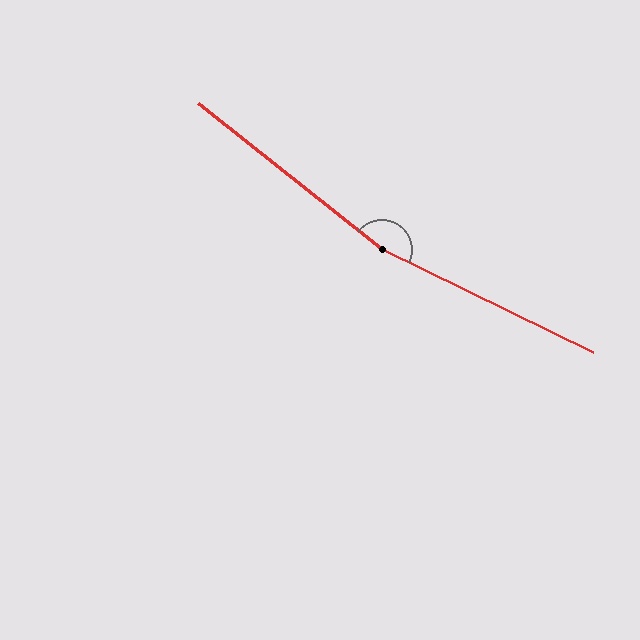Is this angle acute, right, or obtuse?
It is obtuse.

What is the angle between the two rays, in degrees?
Approximately 167 degrees.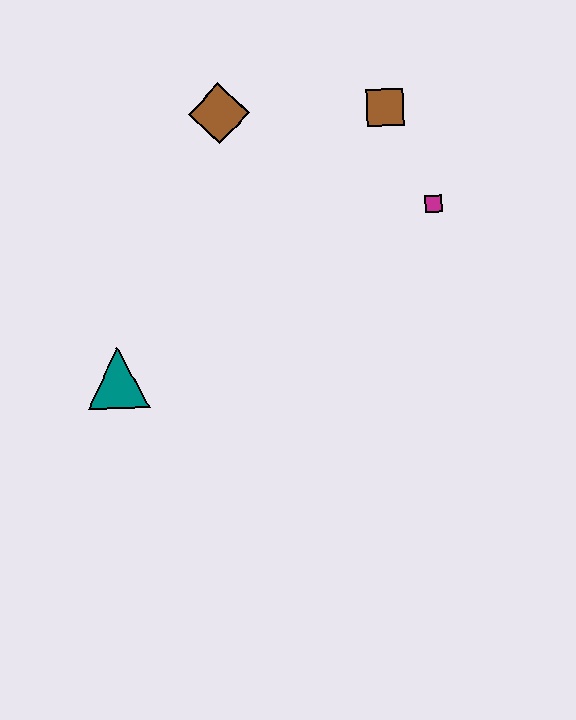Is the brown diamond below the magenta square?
No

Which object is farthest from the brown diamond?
The teal triangle is farthest from the brown diamond.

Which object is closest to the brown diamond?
The brown square is closest to the brown diamond.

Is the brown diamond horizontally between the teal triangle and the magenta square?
Yes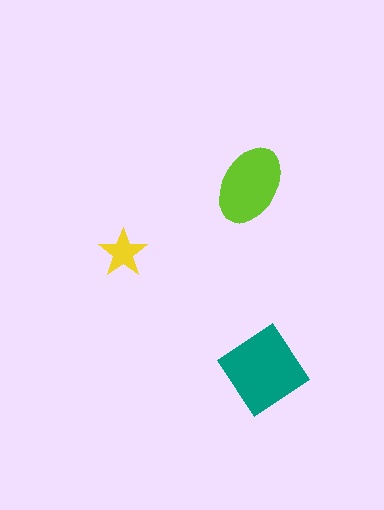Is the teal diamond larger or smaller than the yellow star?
Larger.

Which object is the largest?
The teal diamond.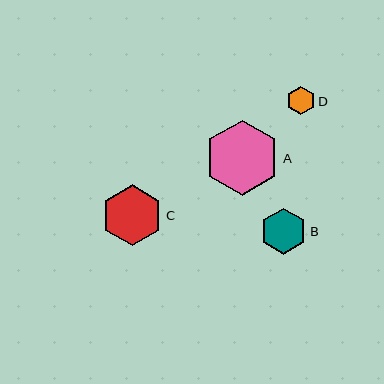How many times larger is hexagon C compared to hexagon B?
Hexagon C is approximately 1.3 times the size of hexagon B.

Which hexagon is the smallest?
Hexagon D is the smallest with a size of approximately 28 pixels.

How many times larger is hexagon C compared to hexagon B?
Hexagon C is approximately 1.3 times the size of hexagon B.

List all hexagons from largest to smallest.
From largest to smallest: A, C, B, D.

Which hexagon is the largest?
Hexagon A is the largest with a size of approximately 75 pixels.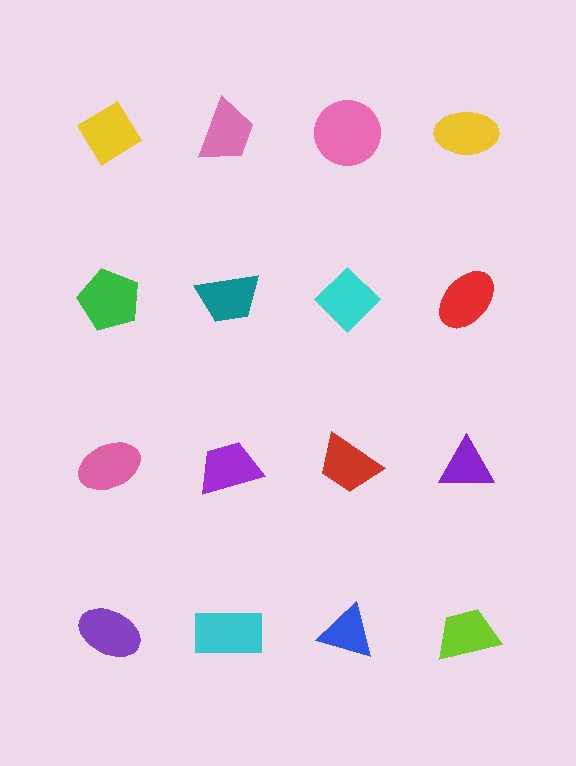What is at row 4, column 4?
A lime trapezoid.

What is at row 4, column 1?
A purple ellipse.